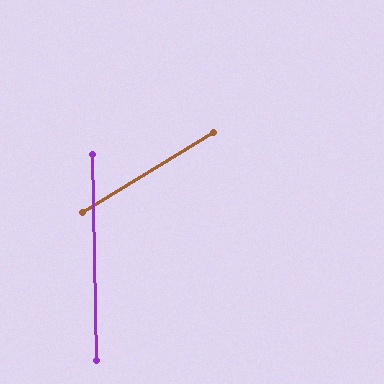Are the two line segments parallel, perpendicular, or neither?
Neither parallel nor perpendicular — they differ by about 60°.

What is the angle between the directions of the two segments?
Approximately 60 degrees.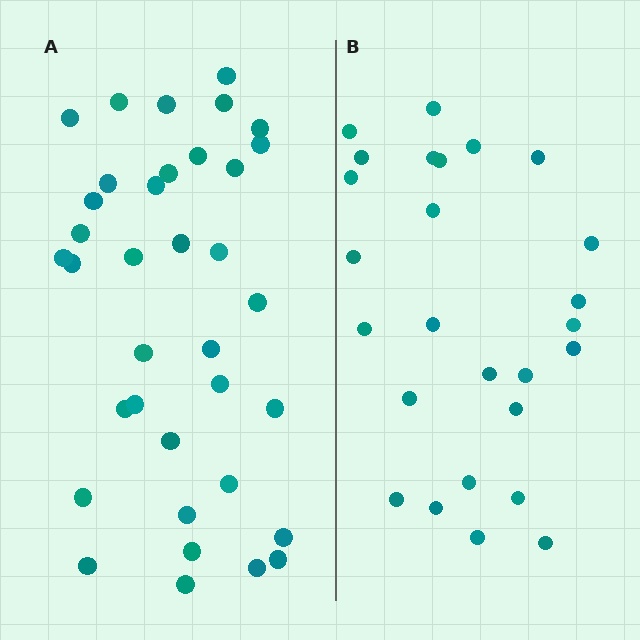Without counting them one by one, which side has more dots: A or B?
Region A (the left region) has more dots.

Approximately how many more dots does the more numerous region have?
Region A has roughly 10 or so more dots than region B.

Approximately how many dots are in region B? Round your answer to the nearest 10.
About 30 dots. (The exact count is 26, which rounds to 30.)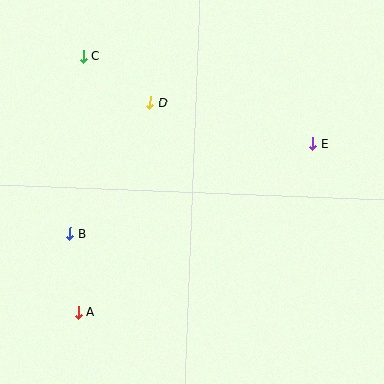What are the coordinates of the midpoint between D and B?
The midpoint between D and B is at (110, 168).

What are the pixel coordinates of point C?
Point C is at (83, 56).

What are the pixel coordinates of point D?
Point D is at (150, 102).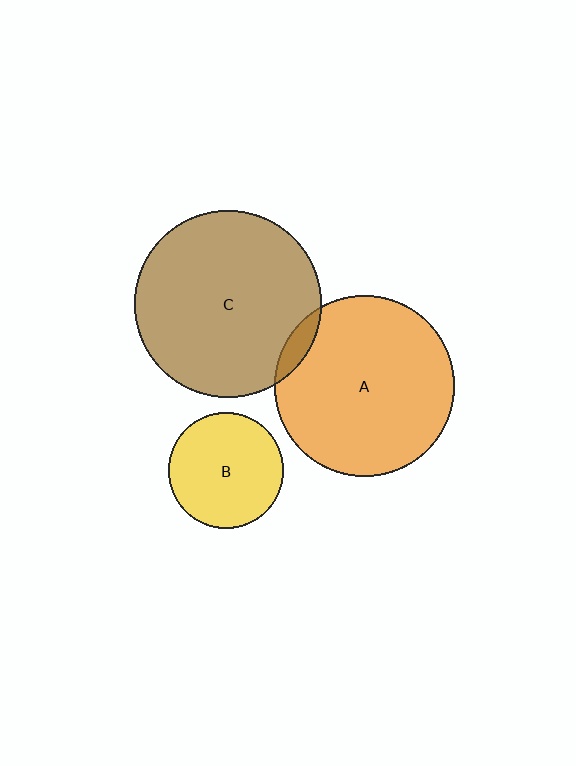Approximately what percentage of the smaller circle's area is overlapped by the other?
Approximately 5%.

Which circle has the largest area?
Circle C (brown).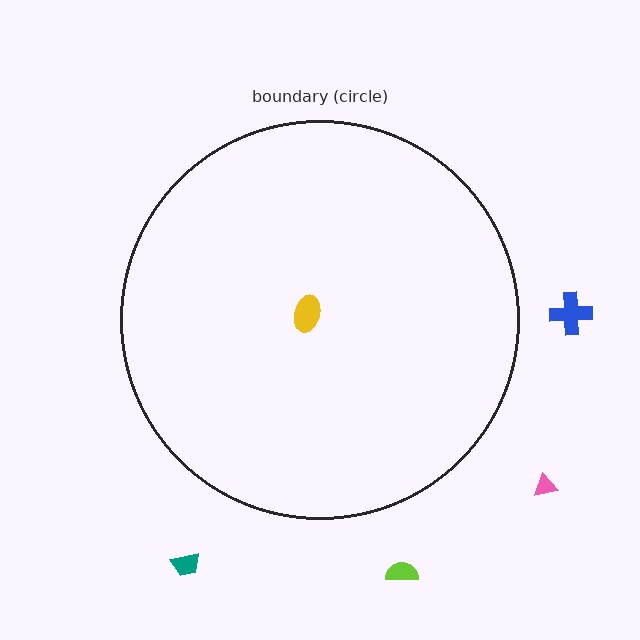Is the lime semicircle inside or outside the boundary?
Outside.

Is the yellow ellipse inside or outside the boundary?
Inside.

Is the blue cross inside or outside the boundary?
Outside.